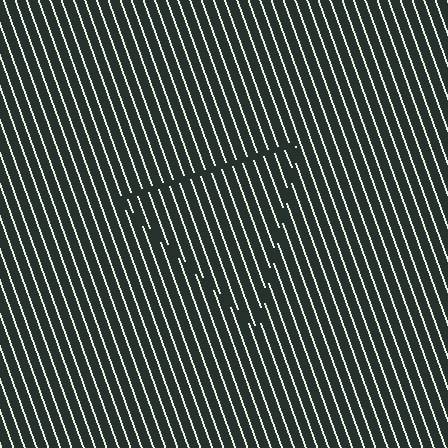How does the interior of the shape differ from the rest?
The interior of the shape contains the same grating, shifted by half a period — the contour is defined by the phase discontinuity where line-ends from the inner and outer gratings abut.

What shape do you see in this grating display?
An illusory triangle. The interior of the shape contains the same grating, shifted by half a period — the contour is defined by the phase discontinuity where line-ends from the inner and outer gratings abut.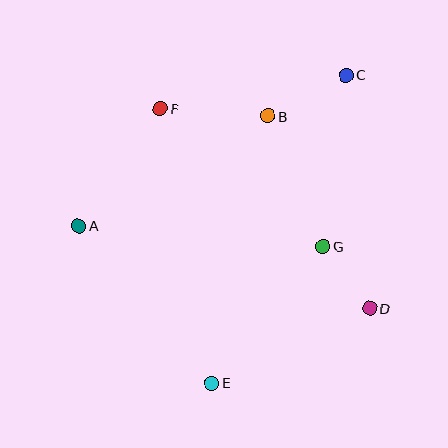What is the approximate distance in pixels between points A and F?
The distance between A and F is approximately 143 pixels.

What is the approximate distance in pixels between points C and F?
The distance between C and F is approximately 189 pixels.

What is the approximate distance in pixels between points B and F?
The distance between B and F is approximately 108 pixels.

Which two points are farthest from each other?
Points C and E are farthest from each other.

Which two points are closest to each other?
Points D and G are closest to each other.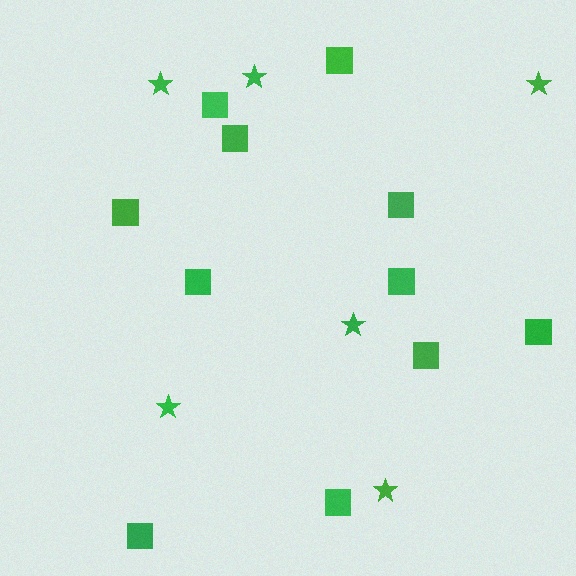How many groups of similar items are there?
There are 2 groups: one group of squares (11) and one group of stars (6).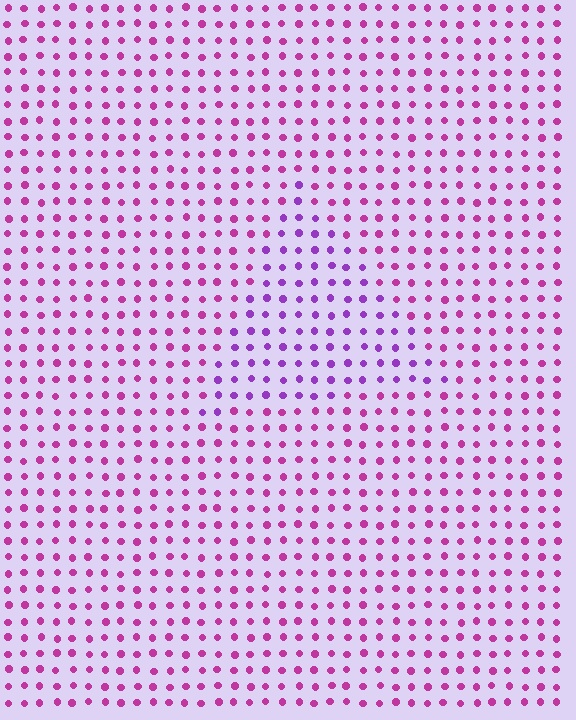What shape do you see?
I see a triangle.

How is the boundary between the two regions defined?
The boundary is defined purely by a slight shift in hue (about 33 degrees). Spacing, size, and orientation are identical on both sides.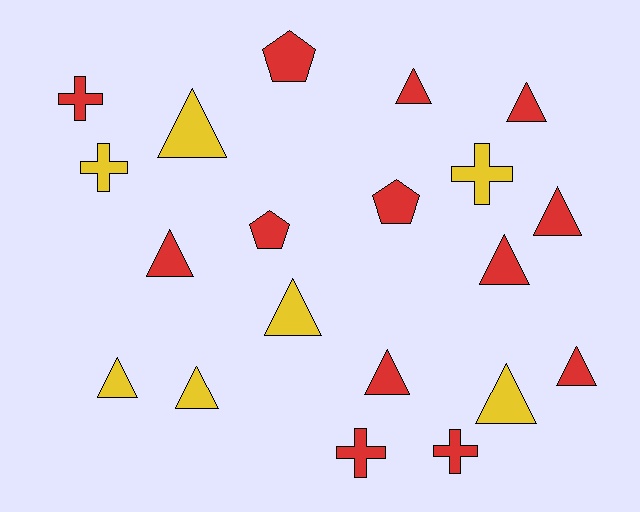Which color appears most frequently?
Red, with 13 objects.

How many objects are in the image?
There are 20 objects.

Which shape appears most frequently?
Triangle, with 12 objects.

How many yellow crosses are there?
There are 2 yellow crosses.